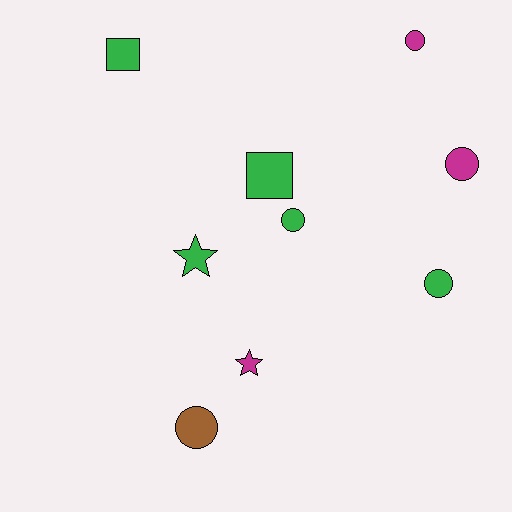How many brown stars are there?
There are no brown stars.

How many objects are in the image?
There are 9 objects.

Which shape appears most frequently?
Circle, with 5 objects.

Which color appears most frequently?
Green, with 5 objects.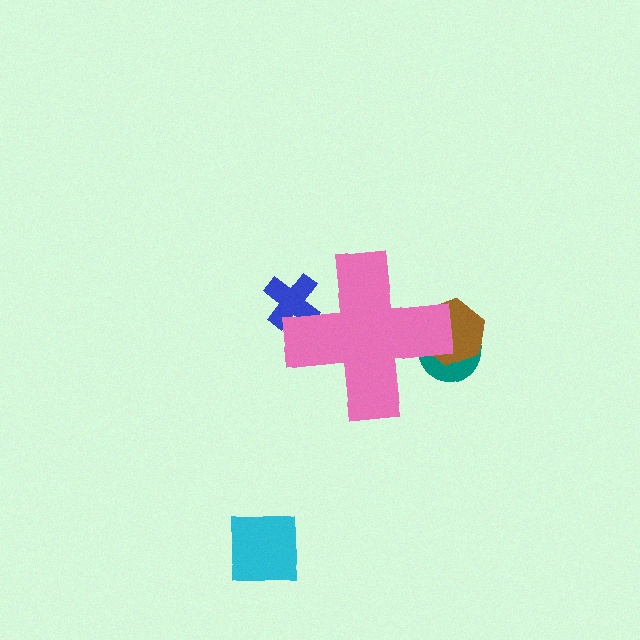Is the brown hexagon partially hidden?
Yes, the brown hexagon is partially hidden behind the pink cross.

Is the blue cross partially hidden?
Yes, the blue cross is partially hidden behind the pink cross.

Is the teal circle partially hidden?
Yes, the teal circle is partially hidden behind the pink cross.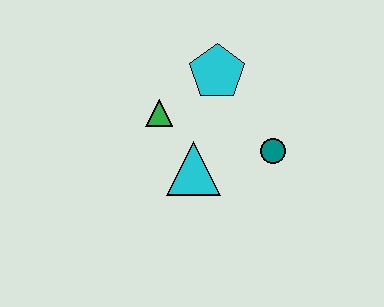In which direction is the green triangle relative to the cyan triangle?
The green triangle is above the cyan triangle.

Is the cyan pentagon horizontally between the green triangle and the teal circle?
Yes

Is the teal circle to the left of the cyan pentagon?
No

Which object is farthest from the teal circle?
The green triangle is farthest from the teal circle.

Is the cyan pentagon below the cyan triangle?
No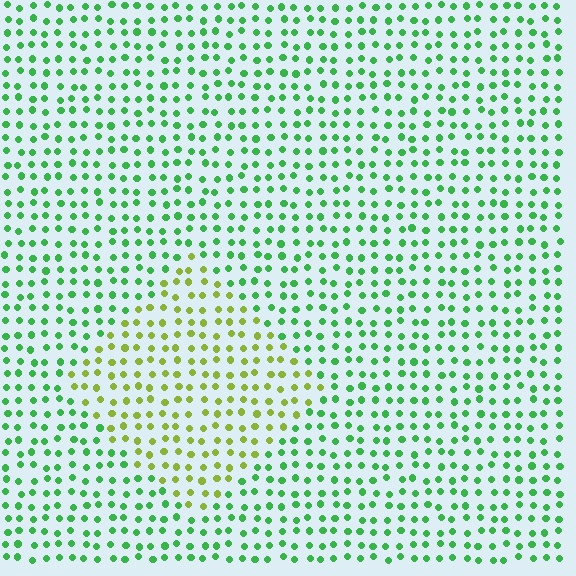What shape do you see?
I see a diamond.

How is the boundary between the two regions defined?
The boundary is defined purely by a slight shift in hue (about 48 degrees). Spacing, size, and orientation are identical on both sides.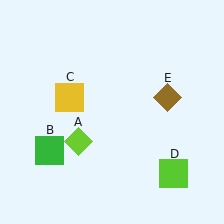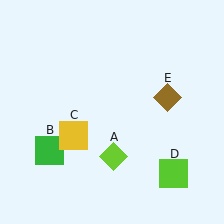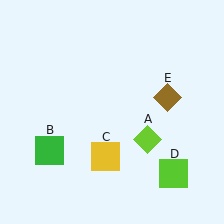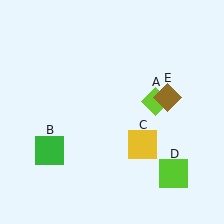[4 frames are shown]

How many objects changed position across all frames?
2 objects changed position: lime diamond (object A), yellow square (object C).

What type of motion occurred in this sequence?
The lime diamond (object A), yellow square (object C) rotated counterclockwise around the center of the scene.